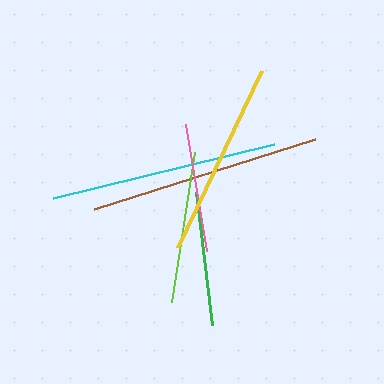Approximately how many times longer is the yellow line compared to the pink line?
The yellow line is approximately 1.5 times the length of the pink line.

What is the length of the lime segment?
The lime segment is approximately 152 pixels long.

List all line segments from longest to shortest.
From longest to shortest: brown, cyan, yellow, lime, green, pink.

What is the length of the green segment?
The green segment is approximately 134 pixels long.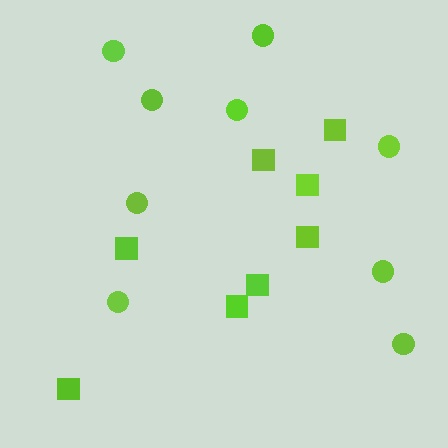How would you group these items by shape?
There are 2 groups: one group of circles (9) and one group of squares (8).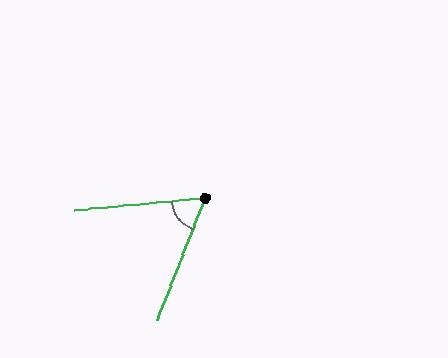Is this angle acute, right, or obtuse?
It is acute.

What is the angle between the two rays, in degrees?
Approximately 64 degrees.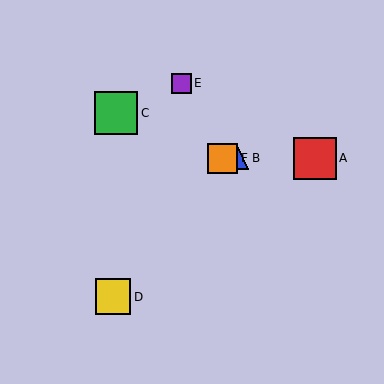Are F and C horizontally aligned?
No, F is at y≈158 and C is at y≈113.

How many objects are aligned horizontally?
3 objects (A, B, F) are aligned horizontally.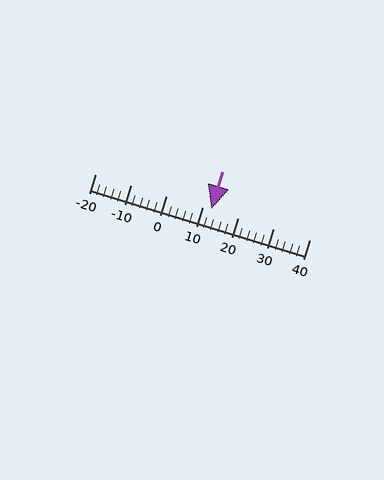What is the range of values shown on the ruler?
The ruler shows values from -20 to 40.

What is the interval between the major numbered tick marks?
The major tick marks are spaced 10 units apart.